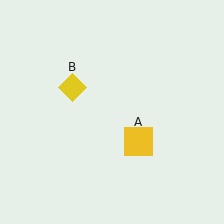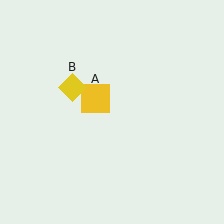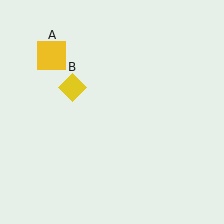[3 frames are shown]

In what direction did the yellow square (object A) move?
The yellow square (object A) moved up and to the left.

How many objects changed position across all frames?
1 object changed position: yellow square (object A).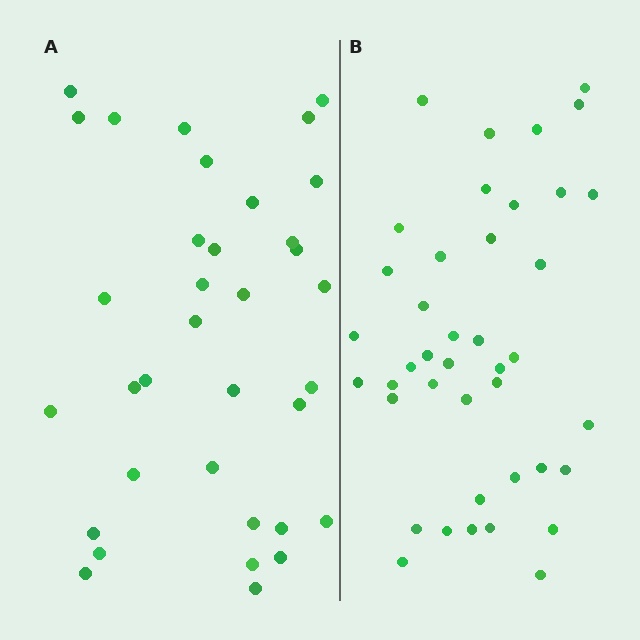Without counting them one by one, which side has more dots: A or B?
Region B (the right region) has more dots.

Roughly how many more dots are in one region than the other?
Region B has about 6 more dots than region A.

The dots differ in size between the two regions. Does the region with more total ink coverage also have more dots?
No. Region A has more total ink coverage because its dots are larger, but region B actually contains more individual dots. Total area can be misleading — the number of items is what matters here.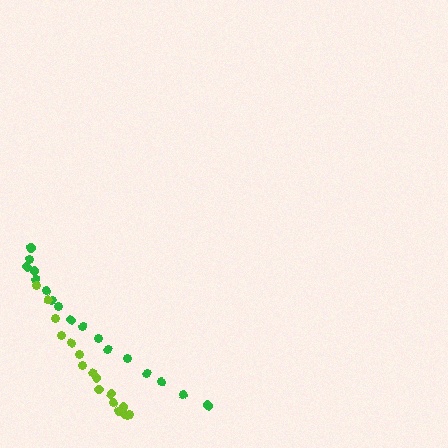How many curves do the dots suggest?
There are 2 distinct paths.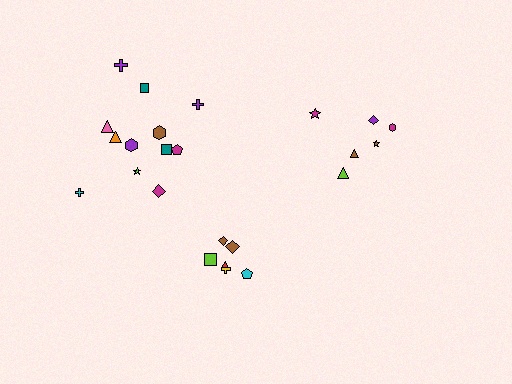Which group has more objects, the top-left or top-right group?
The top-left group.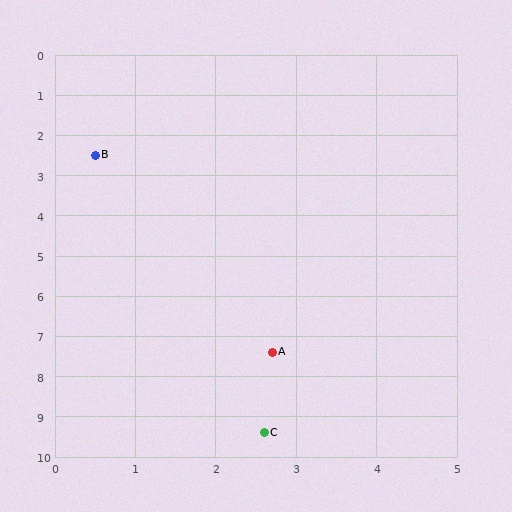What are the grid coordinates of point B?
Point B is at approximately (0.5, 2.5).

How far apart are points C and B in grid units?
Points C and B are about 7.2 grid units apart.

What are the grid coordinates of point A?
Point A is at approximately (2.7, 7.4).